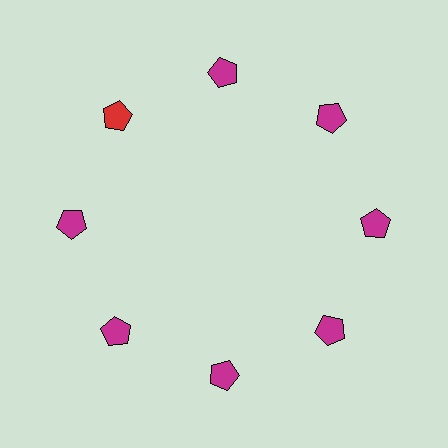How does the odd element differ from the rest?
It has a different color: red instead of magenta.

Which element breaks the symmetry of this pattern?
The red pentagon at roughly the 10 o'clock position breaks the symmetry. All other shapes are magenta pentagons.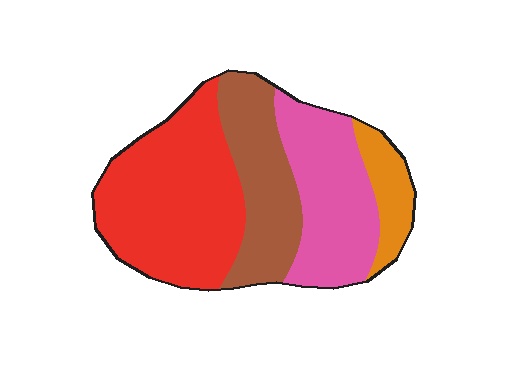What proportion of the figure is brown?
Brown covers about 25% of the figure.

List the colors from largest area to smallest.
From largest to smallest: red, pink, brown, orange.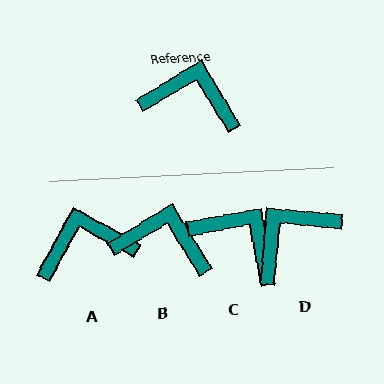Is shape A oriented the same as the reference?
No, it is off by about 30 degrees.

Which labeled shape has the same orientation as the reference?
B.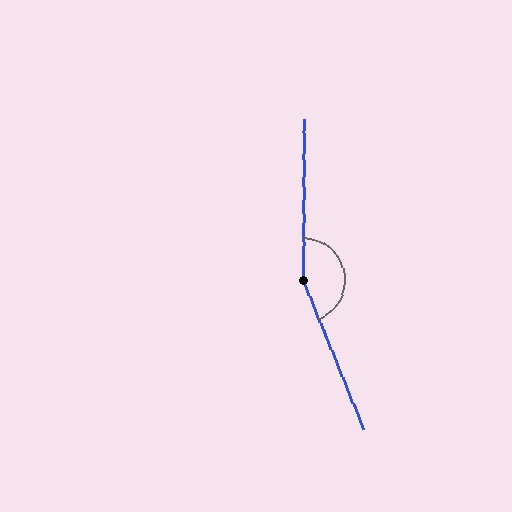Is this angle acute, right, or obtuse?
It is obtuse.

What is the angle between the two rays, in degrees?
Approximately 157 degrees.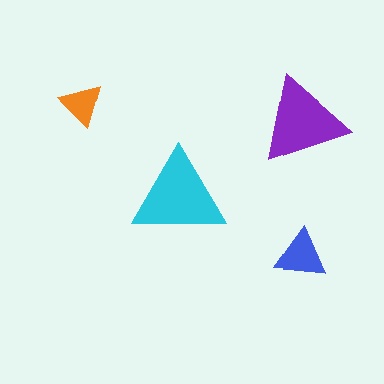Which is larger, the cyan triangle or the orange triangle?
The cyan one.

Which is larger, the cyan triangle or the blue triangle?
The cyan one.